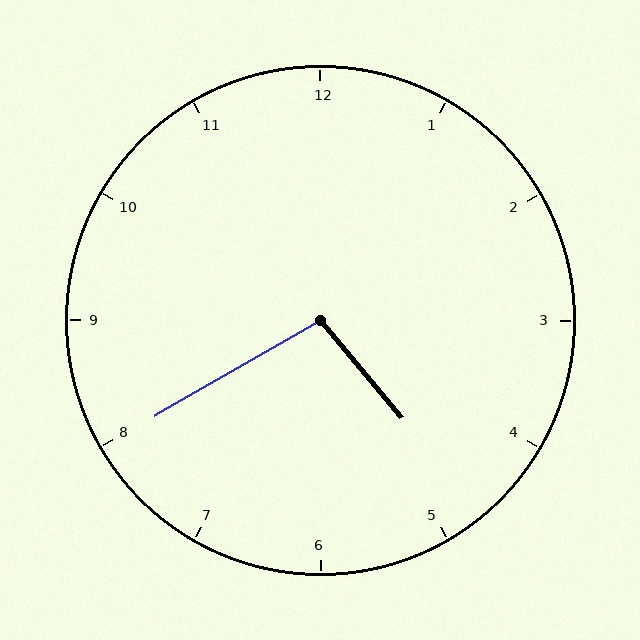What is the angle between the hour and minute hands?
Approximately 100 degrees.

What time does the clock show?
4:40.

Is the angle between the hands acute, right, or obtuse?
It is obtuse.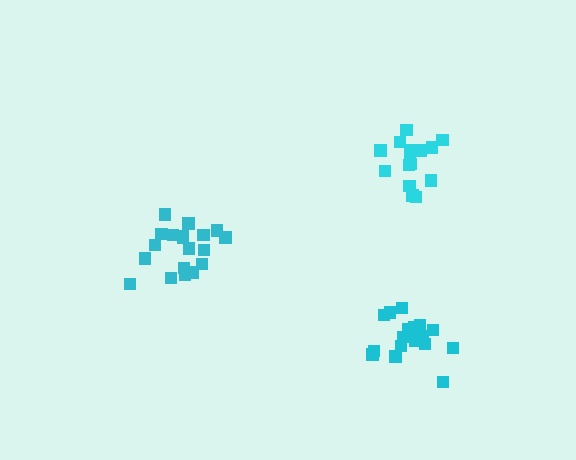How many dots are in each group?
Group 1: 19 dots, Group 2: 19 dots, Group 3: 15 dots (53 total).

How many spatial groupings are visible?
There are 3 spatial groupings.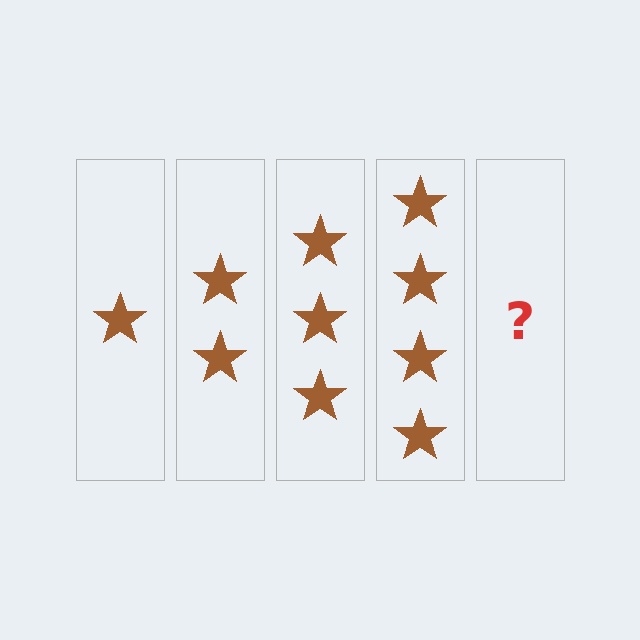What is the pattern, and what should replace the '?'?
The pattern is that each step adds one more star. The '?' should be 5 stars.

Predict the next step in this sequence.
The next step is 5 stars.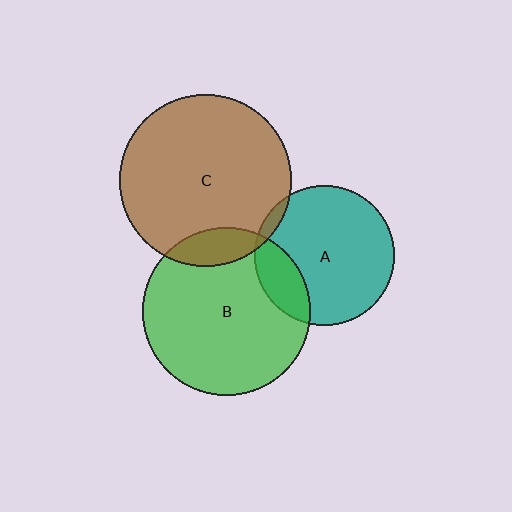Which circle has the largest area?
Circle C (brown).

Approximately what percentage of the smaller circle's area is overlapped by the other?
Approximately 10%.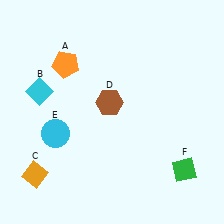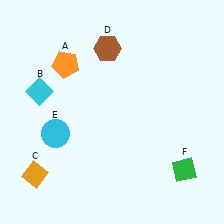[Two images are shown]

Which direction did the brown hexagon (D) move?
The brown hexagon (D) moved up.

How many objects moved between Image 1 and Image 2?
1 object moved between the two images.